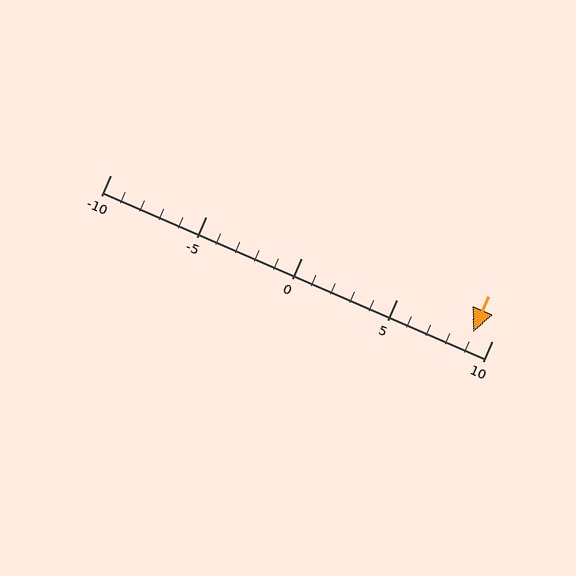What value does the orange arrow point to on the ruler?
The orange arrow points to approximately 9.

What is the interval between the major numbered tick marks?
The major tick marks are spaced 5 units apart.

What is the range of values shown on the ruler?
The ruler shows values from -10 to 10.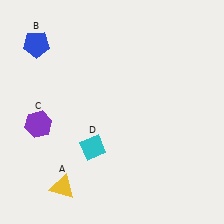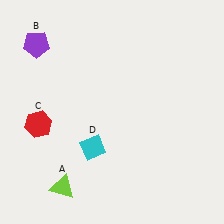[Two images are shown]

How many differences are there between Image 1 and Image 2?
There are 3 differences between the two images.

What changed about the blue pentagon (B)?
In Image 1, B is blue. In Image 2, it changed to purple.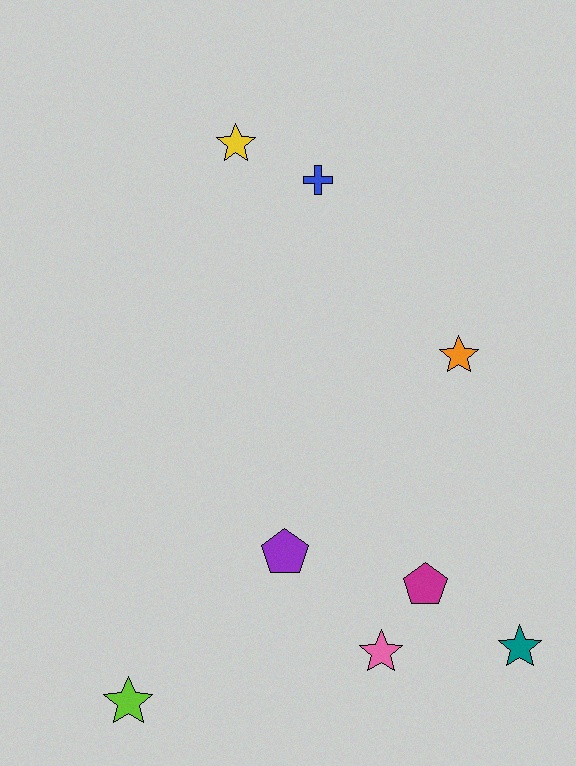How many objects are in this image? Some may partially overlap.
There are 8 objects.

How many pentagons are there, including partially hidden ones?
There are 2 pentagons.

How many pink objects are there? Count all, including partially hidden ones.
There is 1 pink object.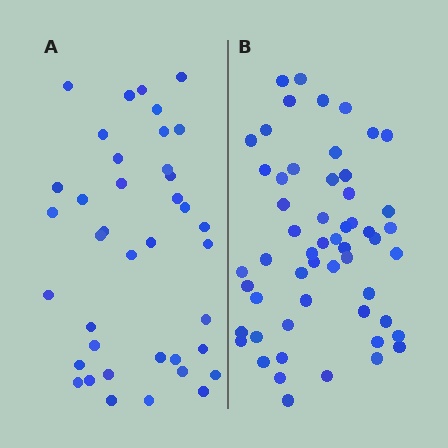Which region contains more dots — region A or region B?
Region B (the right region) has more dots.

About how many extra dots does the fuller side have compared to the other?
Region B has approximately 15 more dots than region A.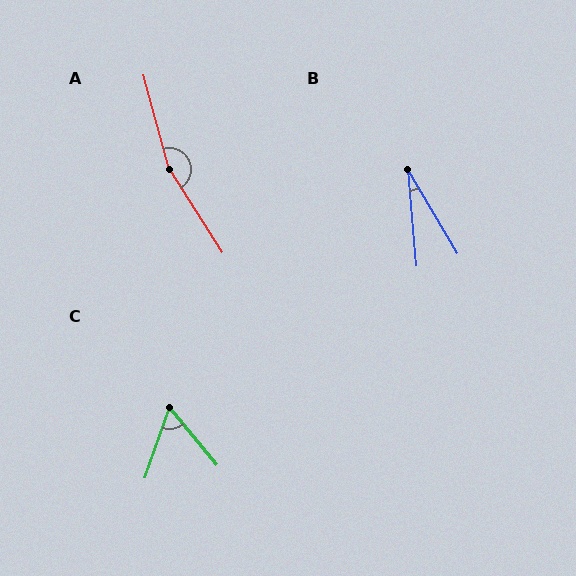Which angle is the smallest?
B, at approximately 25 degrees.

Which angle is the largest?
A, at approximately 163 degrees.